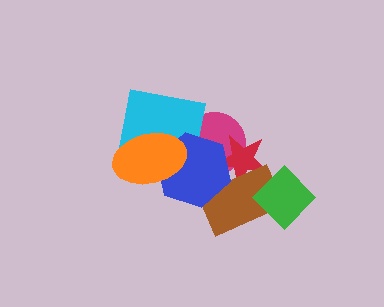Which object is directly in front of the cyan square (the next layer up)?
The blue hexagon is directly in front of the cyan square.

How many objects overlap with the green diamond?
1 object overlaps with the green diamond.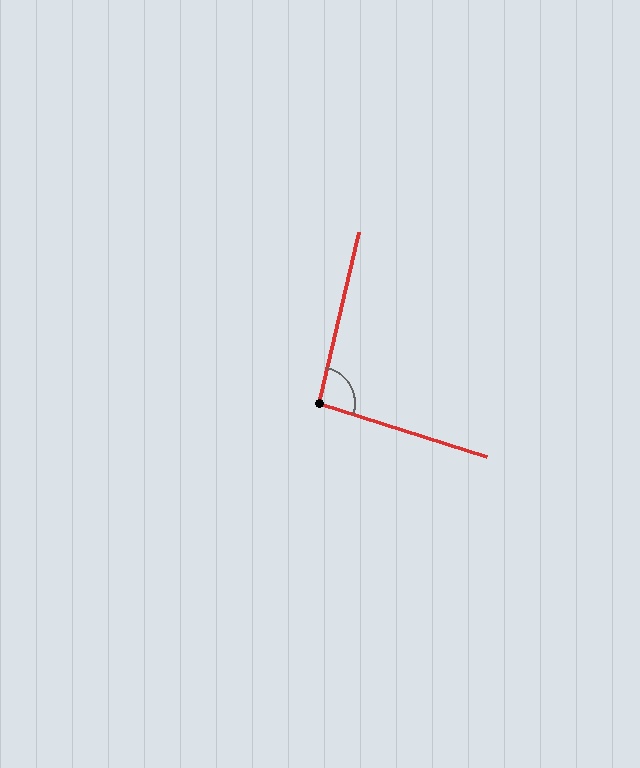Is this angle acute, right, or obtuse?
It is approximately a right angle.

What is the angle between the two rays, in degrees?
Approximately 94 degrees.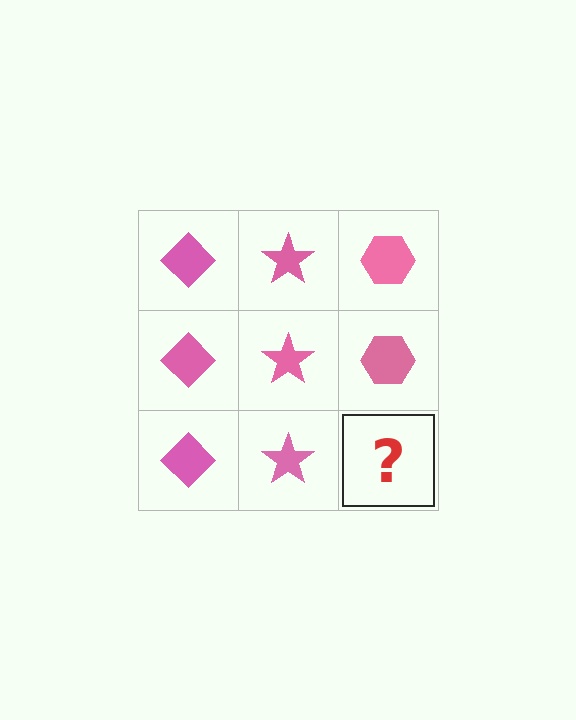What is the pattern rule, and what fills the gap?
The rule is that each column has a consistent shape. The gap should be filled with a pink hexagon.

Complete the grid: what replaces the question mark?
The question mark should be replaced with a pink hexagon.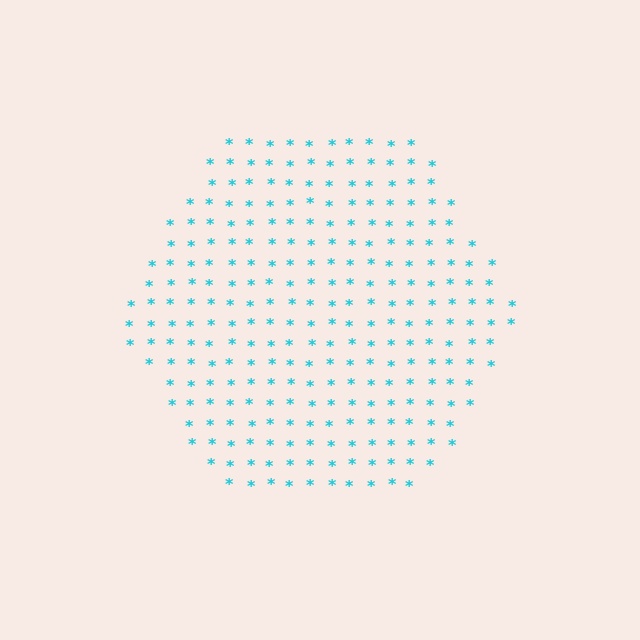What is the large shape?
The large shape is a hexagon.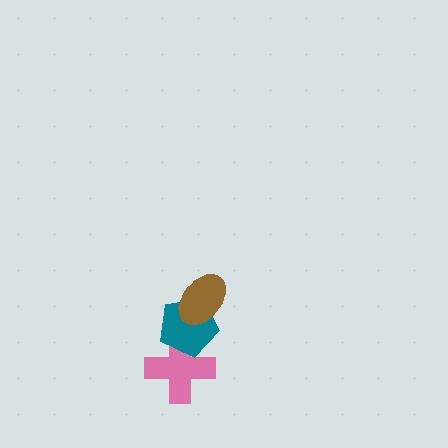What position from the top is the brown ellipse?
The brown ellipse is 1st from the top.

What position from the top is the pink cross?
The pink cross is 3rd from the top.